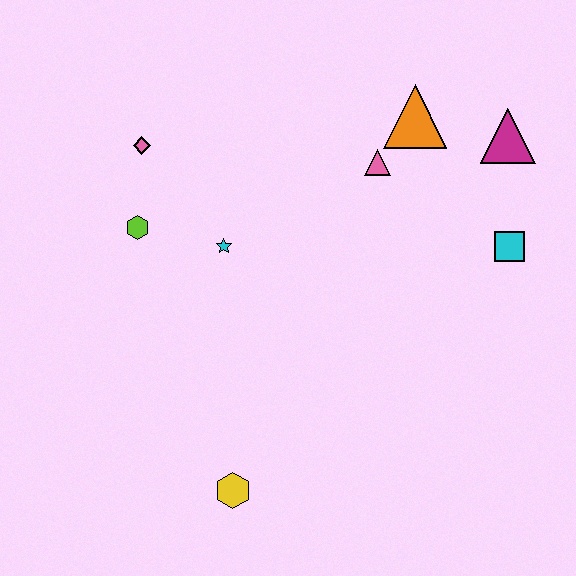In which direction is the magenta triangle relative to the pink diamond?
The magenta triangle is to the right of the pink diamond.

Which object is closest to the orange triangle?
The pink triangle is closest to the orange triangle.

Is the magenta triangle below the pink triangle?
No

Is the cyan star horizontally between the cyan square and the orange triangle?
No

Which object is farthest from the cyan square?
The pink diamond is farthest from the cyan square.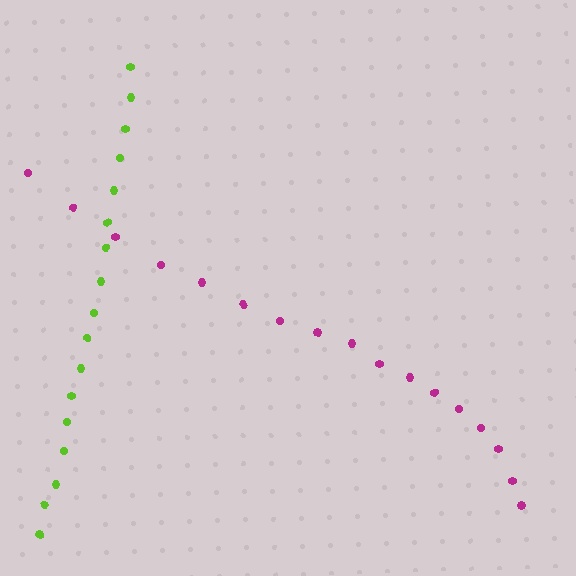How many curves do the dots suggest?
There are 2 distinct paths.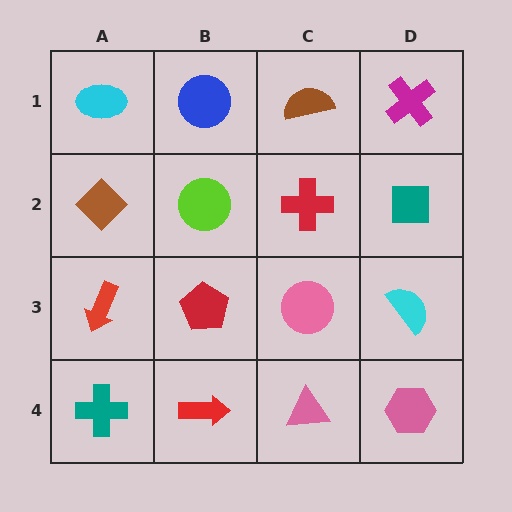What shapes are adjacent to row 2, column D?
A magenta cross (row 1, column D), a cyan semicircle (row 3, column D), a red cross (row 2, column C).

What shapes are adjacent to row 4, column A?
A red arrow (row 3, column A), a red arrow (row 4, column B).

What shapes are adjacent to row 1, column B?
A lime circle (row 2, column B), a cyan ellipse (row 1, column A), a brown semicircle (row 1, column C).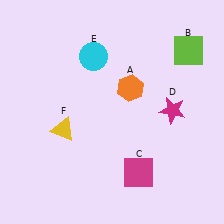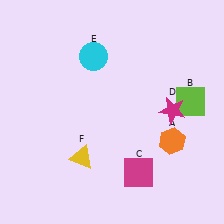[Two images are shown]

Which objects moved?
The objects that moved are: the orange hexagon (A), the lime square (B), the yellow triangle (F).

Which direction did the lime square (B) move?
The lime square (B) moved down.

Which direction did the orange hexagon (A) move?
The orange hexagon (A) moved down.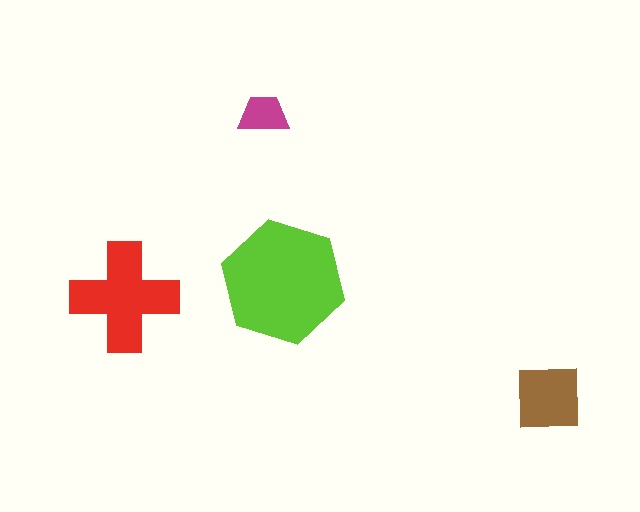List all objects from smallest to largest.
The magenta trapezoid, the brown square, the red cross, the lime hexagon.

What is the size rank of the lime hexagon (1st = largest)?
1st.